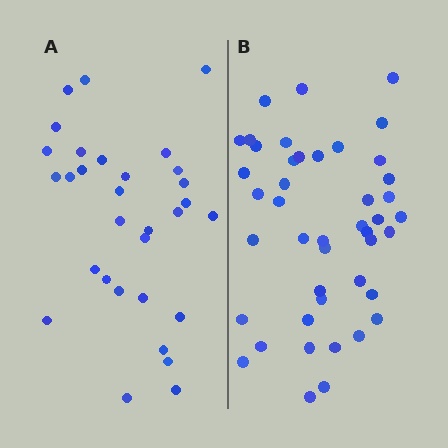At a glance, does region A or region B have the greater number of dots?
Region B (the right region) has more dots.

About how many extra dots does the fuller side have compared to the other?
Region B has approximately 15 more dots than region A.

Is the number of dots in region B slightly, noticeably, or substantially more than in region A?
Region B has noticeably more, but not dramatically so. The ratio is roughly 1.4 to 1.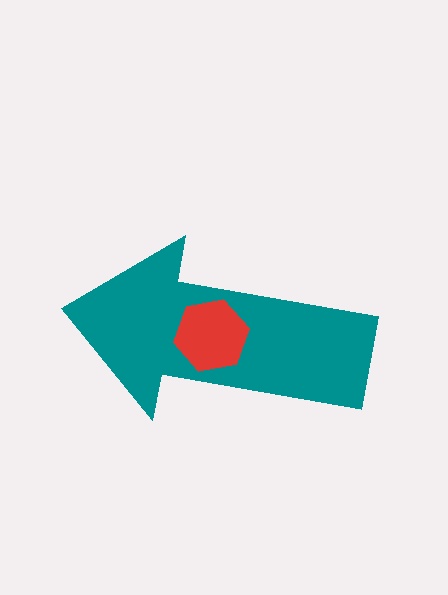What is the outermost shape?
The teal arrow.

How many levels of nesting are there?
2.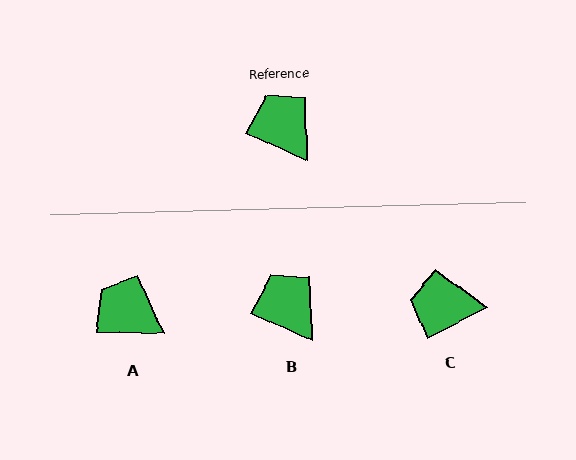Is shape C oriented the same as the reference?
No, it is off by about 52 degrees.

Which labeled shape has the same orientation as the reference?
B.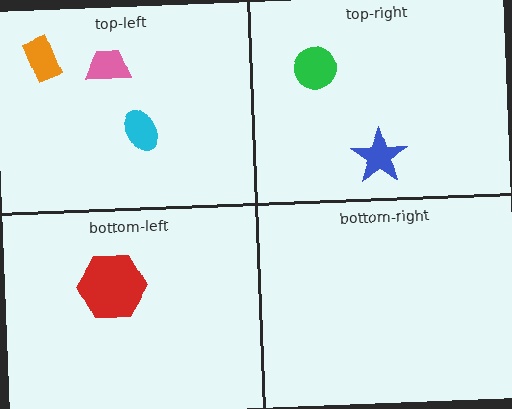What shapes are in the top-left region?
The cyan ellipse, the pink trapezoid, the orange rectangle.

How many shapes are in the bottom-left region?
1.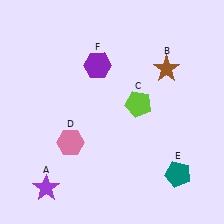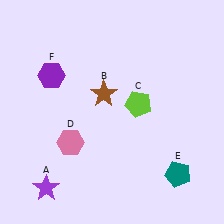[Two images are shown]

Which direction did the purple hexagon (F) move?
The purple hexagon (F) moved left.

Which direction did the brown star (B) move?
The brown star (B) moved left.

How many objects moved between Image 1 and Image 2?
2 objects moved between the two images.